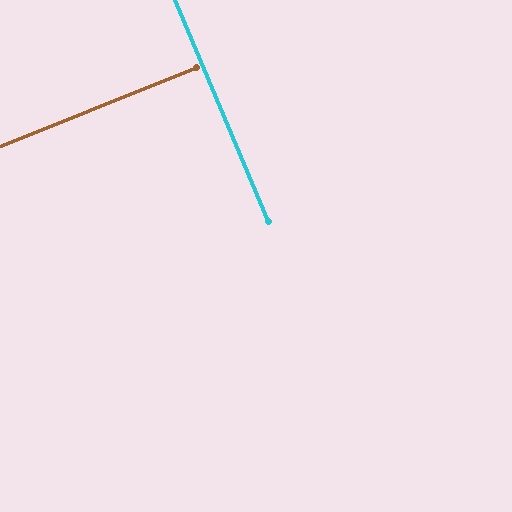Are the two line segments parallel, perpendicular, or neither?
Perpendicular — they meet at approximately 89°.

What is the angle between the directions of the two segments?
Approximately 89 degrees.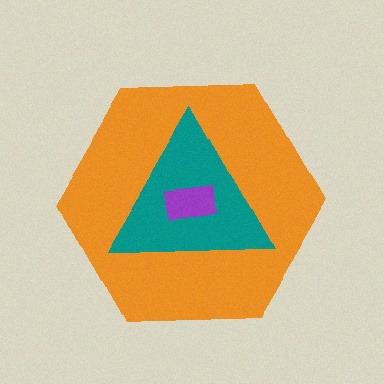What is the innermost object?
The purple rectangle.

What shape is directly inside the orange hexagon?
The teal triangle.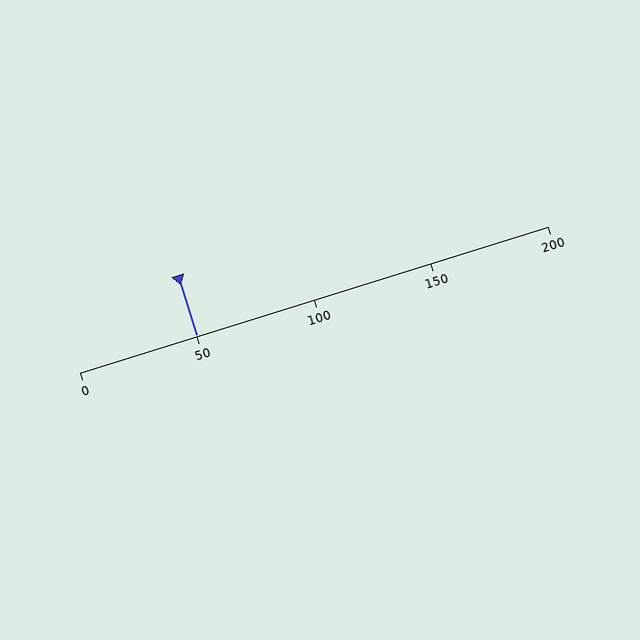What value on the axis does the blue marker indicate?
The marker indicates approximately 50.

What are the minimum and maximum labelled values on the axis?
The axis runs from 0 to 200.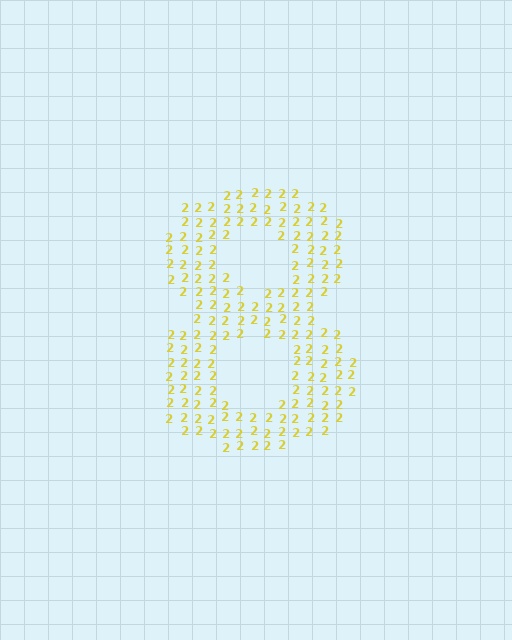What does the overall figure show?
The overall figure shows the digit 8.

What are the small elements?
The small elements are digit 2's.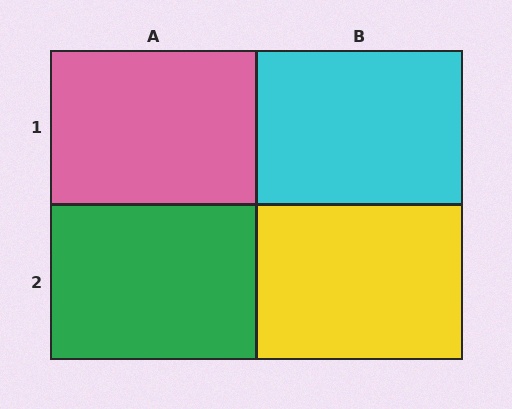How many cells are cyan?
1 cell is cyan.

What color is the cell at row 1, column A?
Pink.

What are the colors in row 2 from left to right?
Green, yellow.